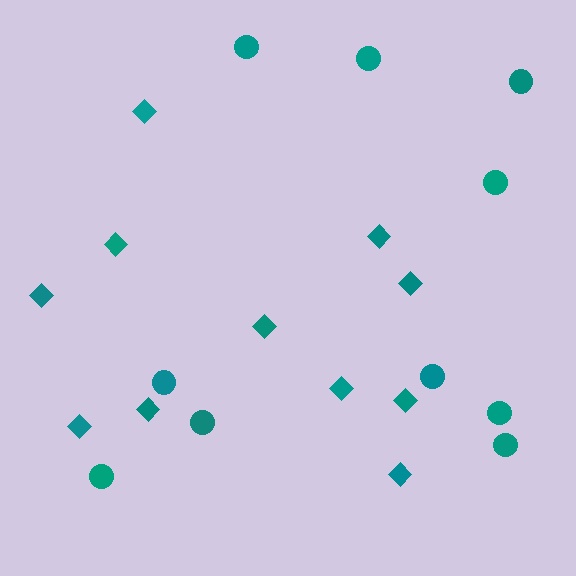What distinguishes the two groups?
There are 2 groups: one group of circles (10) and one group of diamonds (11).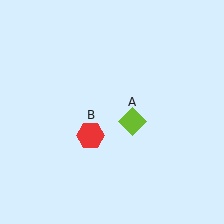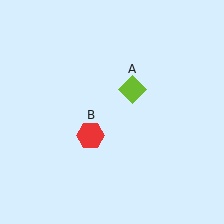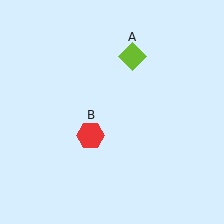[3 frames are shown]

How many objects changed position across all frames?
1 object changed position: lime diamond (object A).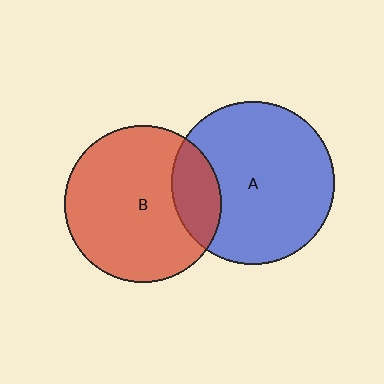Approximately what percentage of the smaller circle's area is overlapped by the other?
Approximately 20%.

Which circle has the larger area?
Circle A (blue).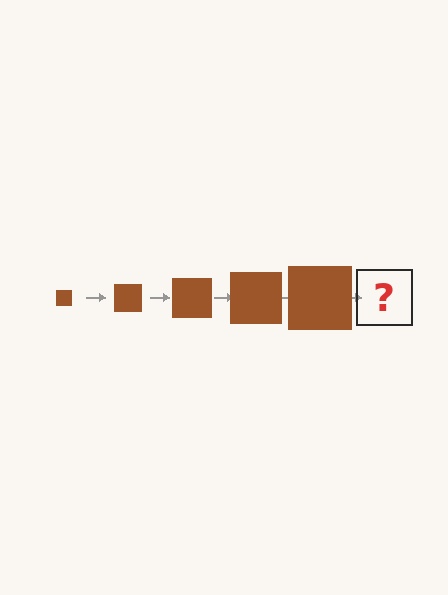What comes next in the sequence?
The next element should be a brown square, larger than the previous one.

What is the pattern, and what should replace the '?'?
The pattern is that the square gets progressively larger each step. The '?' should be a brown square, larger than the previous one.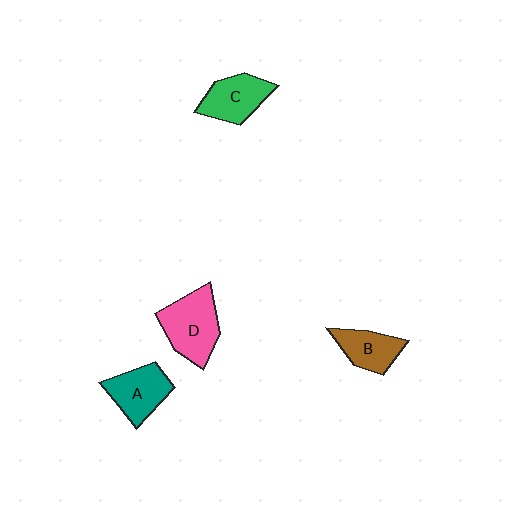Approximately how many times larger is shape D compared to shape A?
Approximately 1.2 times.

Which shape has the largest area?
Shape D (pink).